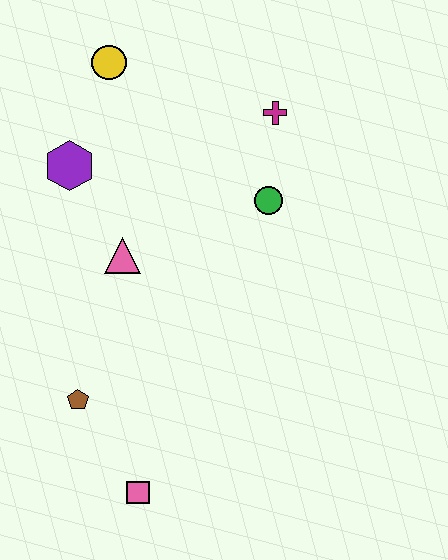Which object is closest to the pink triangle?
The purple hexagon is closest to the pink triangle.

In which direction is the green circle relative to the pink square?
The green circle is above the pink square.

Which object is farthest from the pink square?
The yellow circle is farthest from the pink square.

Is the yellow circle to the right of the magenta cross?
No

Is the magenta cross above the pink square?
Yes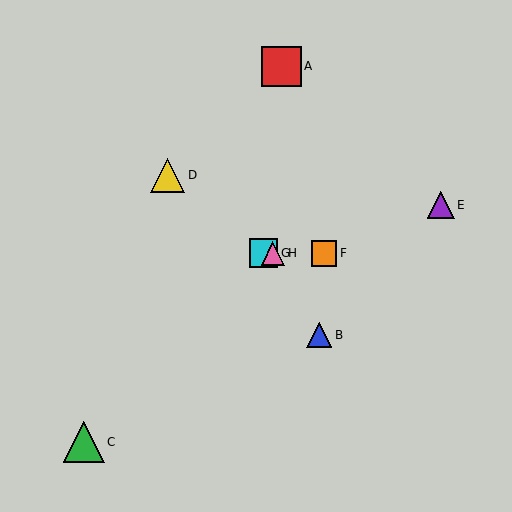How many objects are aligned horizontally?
3 objects (F, G, H) are aligned horizontally.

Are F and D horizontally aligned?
No, F is at y≈253 and D is at y≈175.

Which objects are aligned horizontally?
Objects F, G, H are aligned horizontally.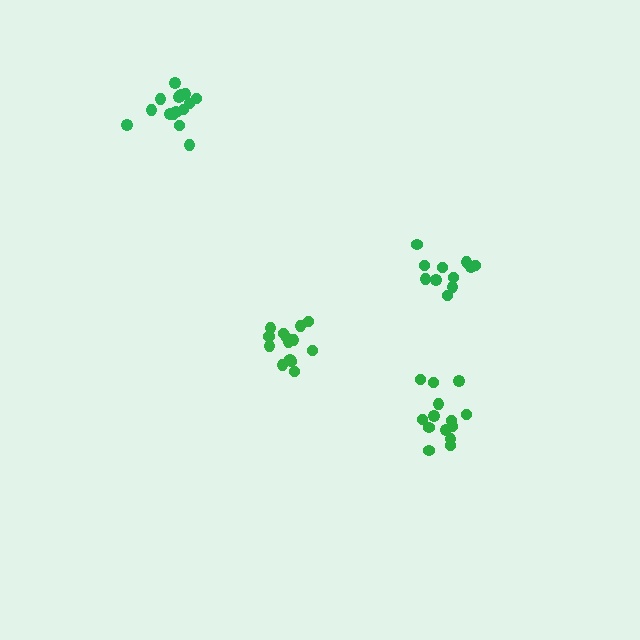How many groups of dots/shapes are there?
There are 4 groups.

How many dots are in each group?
Group 1: 15 dots, Group 2: 14 dots, Group 3: 14 dots, Group 4: 11 dots (54 total).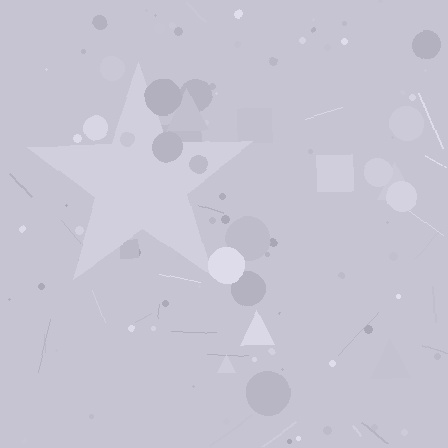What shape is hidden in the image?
A star is hidden in the image.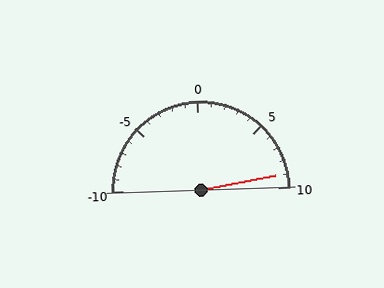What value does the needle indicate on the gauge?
The needle indicates approximately 9.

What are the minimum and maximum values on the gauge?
The gauge ranges from -10 to 10.